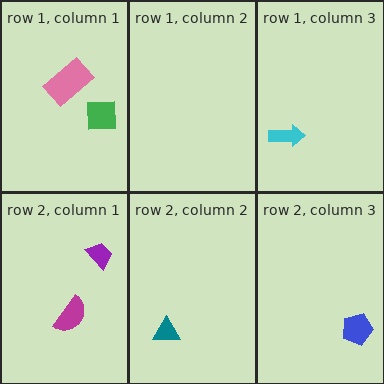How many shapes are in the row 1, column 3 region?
1.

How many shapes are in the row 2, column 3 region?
1.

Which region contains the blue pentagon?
The row 2, column 3 region.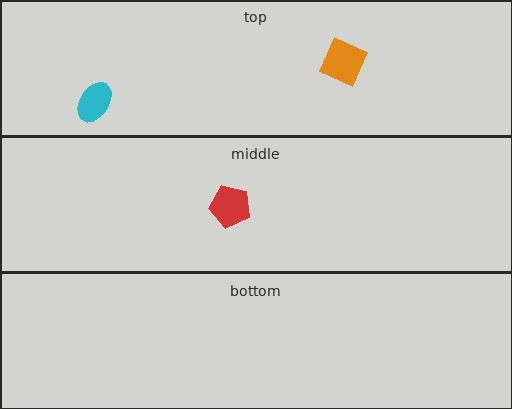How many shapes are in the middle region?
1.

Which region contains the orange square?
The top region.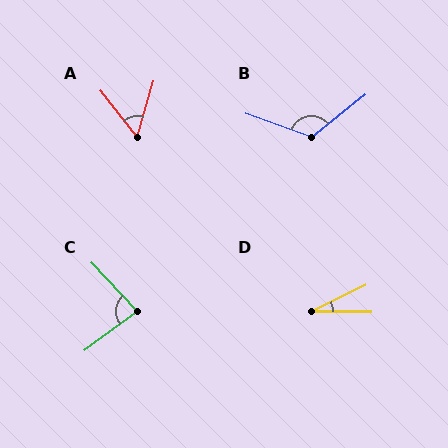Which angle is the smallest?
D, at approximately 27 degrees.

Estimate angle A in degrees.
Approximately 55 degrees.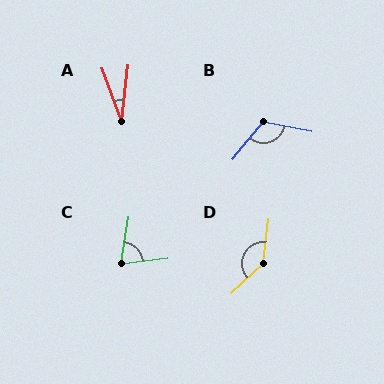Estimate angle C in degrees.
Approximately 75 degrees.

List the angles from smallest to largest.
A (27°), C (75°), B (118°), D (140°).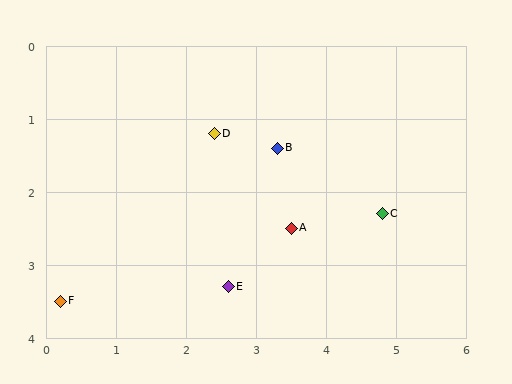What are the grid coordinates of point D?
Point D is at approximately (2.4, 1.2).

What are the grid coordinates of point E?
Point E is at approximately (2.6, 3.3).